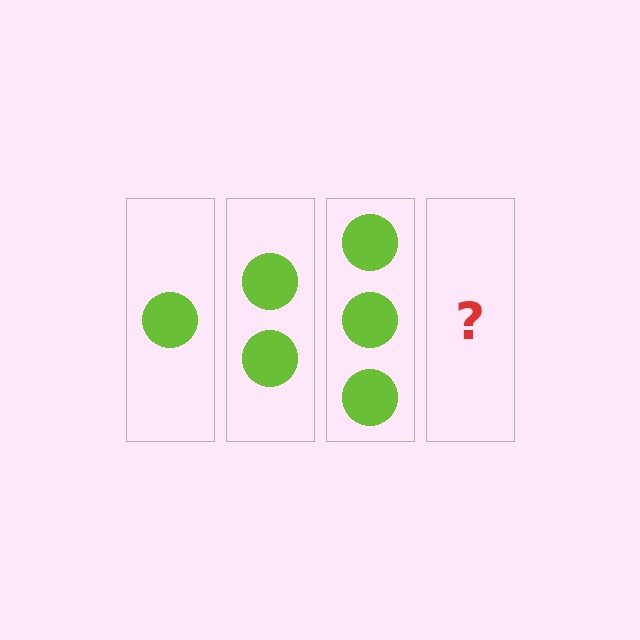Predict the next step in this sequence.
The next step is 4 circles.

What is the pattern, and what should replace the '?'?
The pattern is that each step adds one more circle. The '?' should be 4 circles.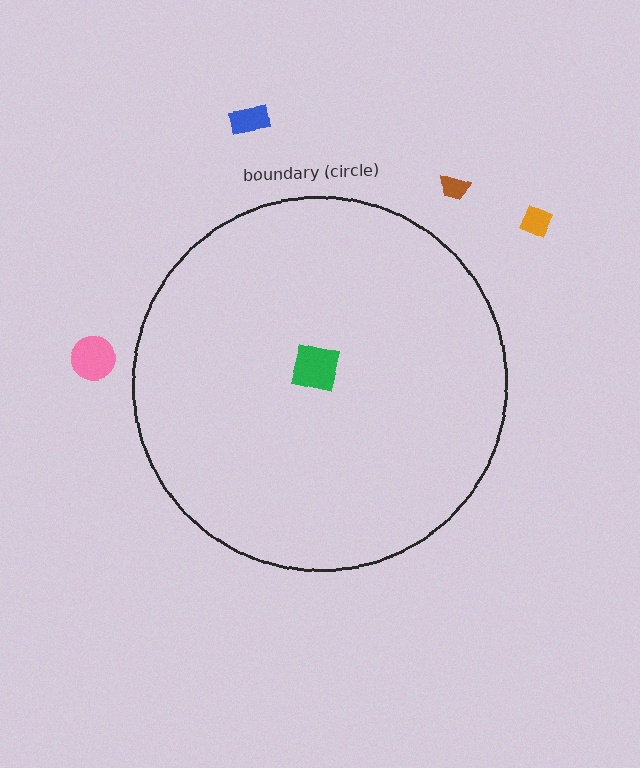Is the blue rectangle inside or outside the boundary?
Outside.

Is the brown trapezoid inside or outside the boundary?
Outside.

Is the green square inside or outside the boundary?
Inside.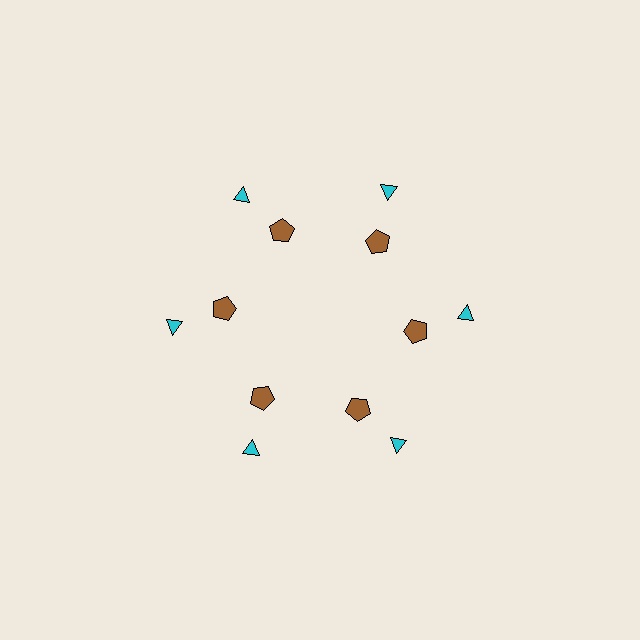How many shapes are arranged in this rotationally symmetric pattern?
There are 12 shapes, arranged in 6 groups of 2.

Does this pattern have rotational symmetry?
Yes, this pattern has 6-fold rotational symmetry. It looks the same after rotating 60 degrees around the center.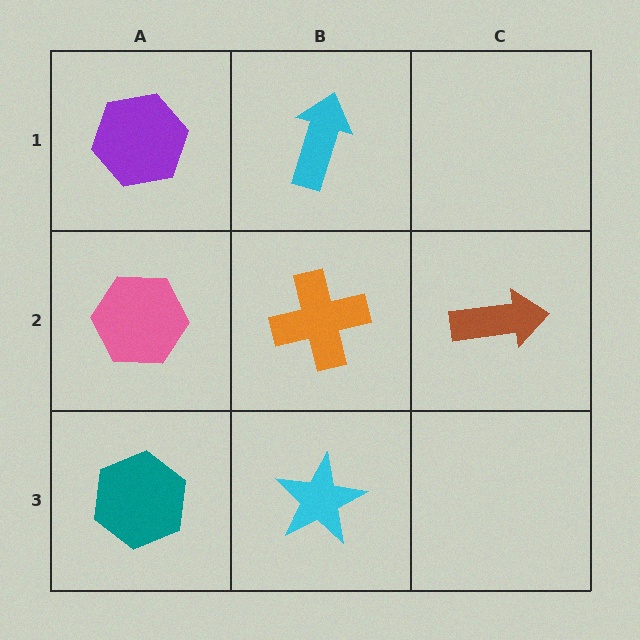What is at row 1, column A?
A purple hexagon.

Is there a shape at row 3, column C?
No, that cell is empty.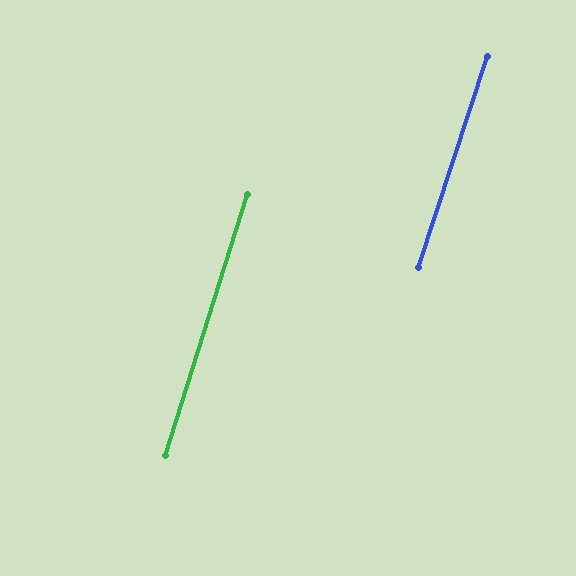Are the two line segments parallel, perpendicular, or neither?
Parallel — their directions differ by only 0.7°.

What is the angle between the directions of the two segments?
Approximately 1 degree.